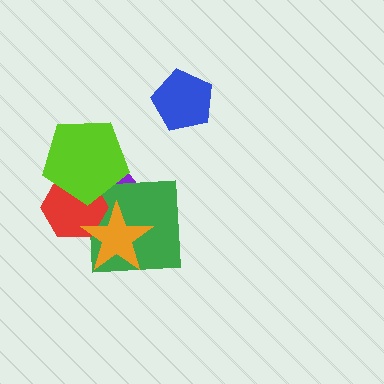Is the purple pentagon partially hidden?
Yes, it is partially covered by another shape.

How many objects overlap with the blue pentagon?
0 objects overlap with the blue pentagon.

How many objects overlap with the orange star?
3 objects overlap with the orange star.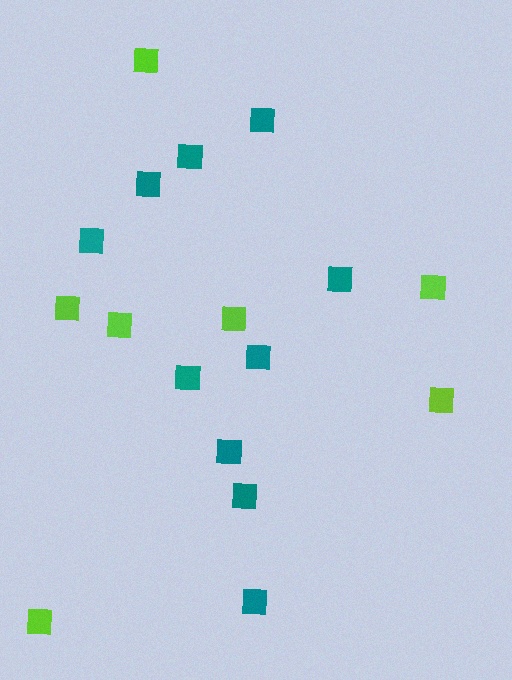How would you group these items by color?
There are 2 groups: one group of teal squares (10) and one group of lime squares (7).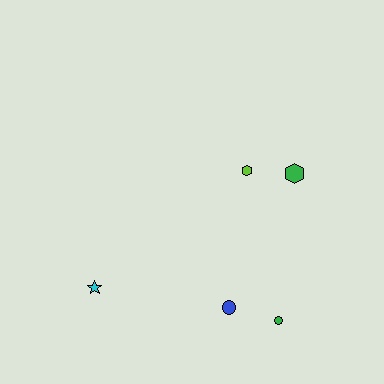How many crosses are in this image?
There are no crosses.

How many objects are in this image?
There are 5 objects.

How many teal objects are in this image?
There are no teal objects.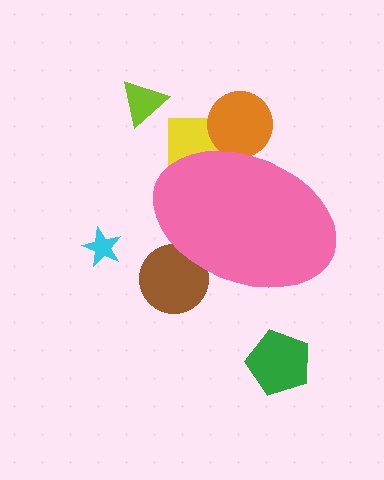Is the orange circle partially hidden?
Yes, the orange circle is partially hidden behind the pink ellipse.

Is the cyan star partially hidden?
No, the cyan star is fully visible.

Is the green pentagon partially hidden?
No, the green pentagon is fully visible.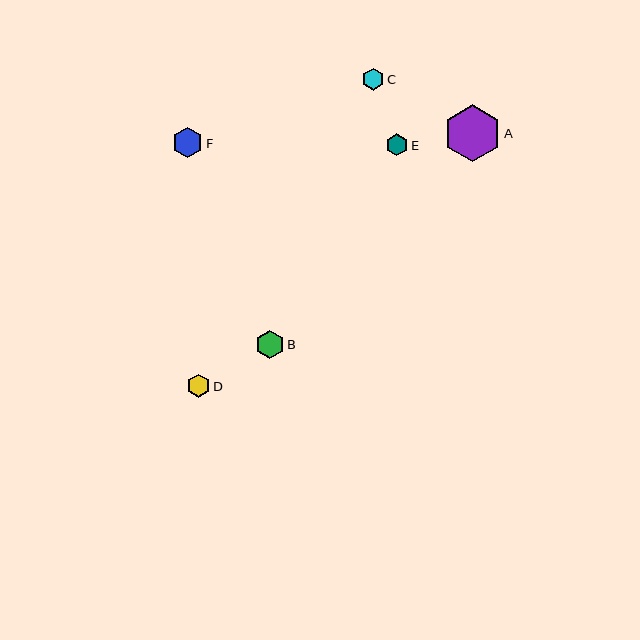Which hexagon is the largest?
Hexagon A is the largest with a size of approximately 57 pixels.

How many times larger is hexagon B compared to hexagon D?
Hexagon B is approximately 1.2 times the size of hexagon D.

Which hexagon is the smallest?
Hexagon E is the smallest with a size of approximately 22 pixels.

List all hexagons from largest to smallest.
From largest to smallest: A, F, B, D, C, E.